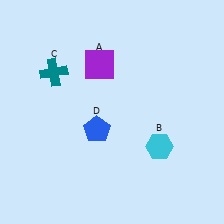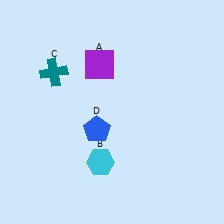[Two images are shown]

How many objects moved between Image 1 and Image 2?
1 object moved between the two images.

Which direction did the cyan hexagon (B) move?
The cyan hexagon (B) moved left.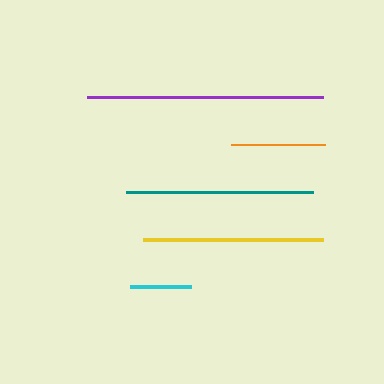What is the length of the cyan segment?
The cyan segment is approximately 61 pixels long.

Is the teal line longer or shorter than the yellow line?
The teal line is longer than the yellow line.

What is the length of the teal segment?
The teal segment is approximately 188 pixels long.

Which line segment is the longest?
The purple line is the longest at approximately 236 pixels.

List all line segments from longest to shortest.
From longest to shortest: purple, teal, yellow, orange, cyan.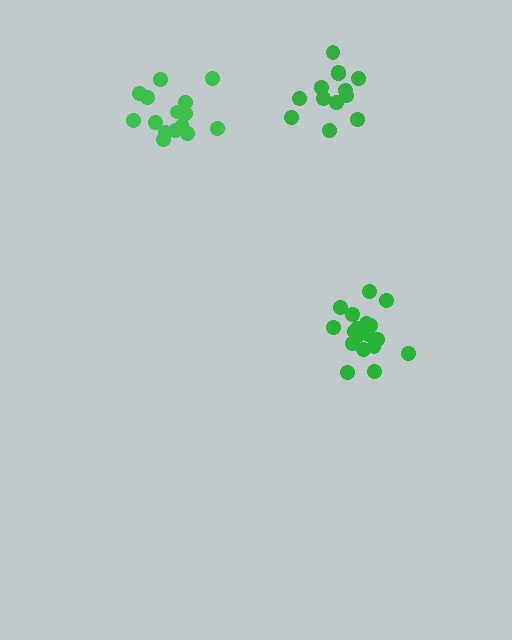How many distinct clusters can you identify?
There are 3 distinct clusters.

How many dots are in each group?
Group 1: 18 dots, Group 2: 15 dots, Group 3: 13 dots (46 total).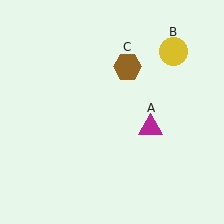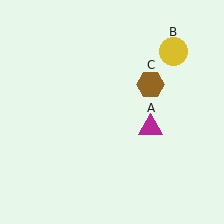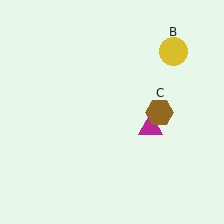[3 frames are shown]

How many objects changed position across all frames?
1 object changed position: brown hexagon (object C).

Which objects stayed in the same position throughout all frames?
Magenta triangle (object A) and yellow circle (object B) remained stationary.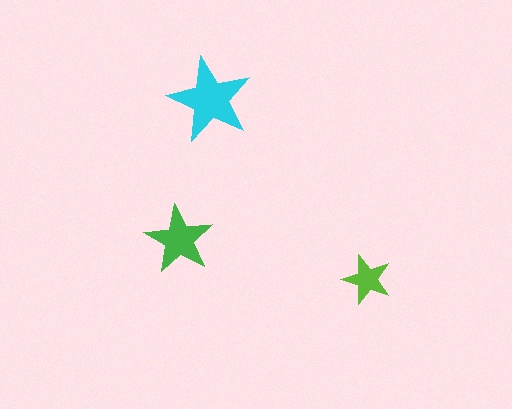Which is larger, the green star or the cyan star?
The cyan one.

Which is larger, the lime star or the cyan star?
The cyan one.